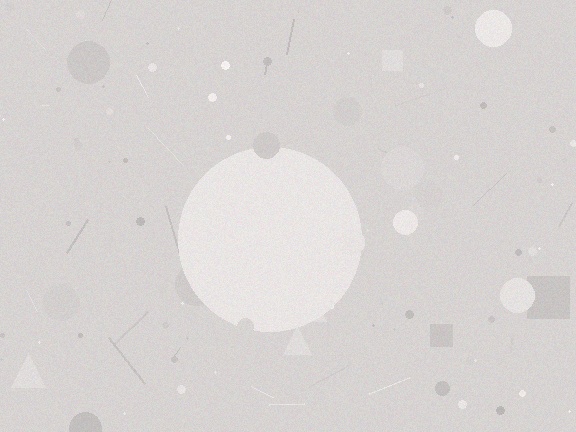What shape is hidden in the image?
A circle is hidden in the image.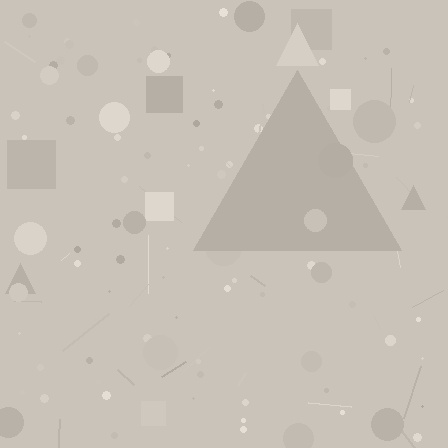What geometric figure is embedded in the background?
A triangle is embedded in the background.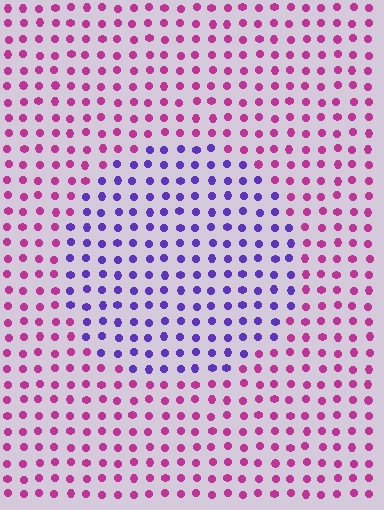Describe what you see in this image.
The image is filled with small magenta elements in a uniform arrangement. A circle-shaped region is visible where the elements are tinted to a slightly different hue, forming a subtle color boundary.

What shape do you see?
I see a circle.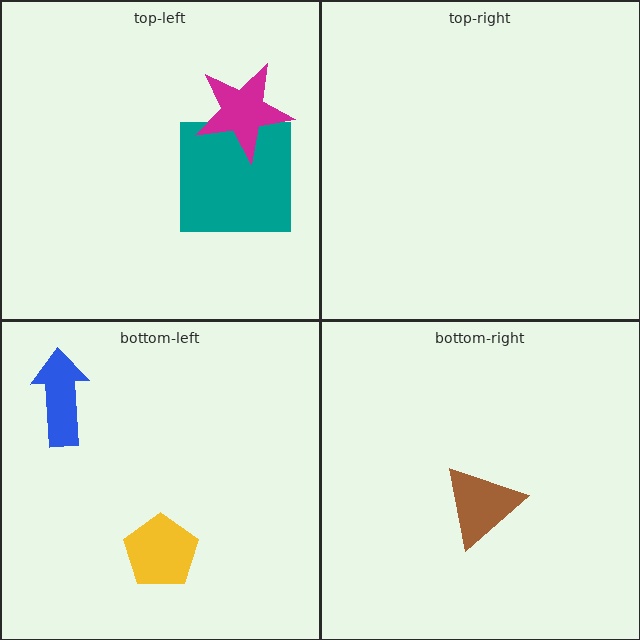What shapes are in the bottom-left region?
The blue arrow, the yellow pentagon.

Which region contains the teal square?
The top-left region.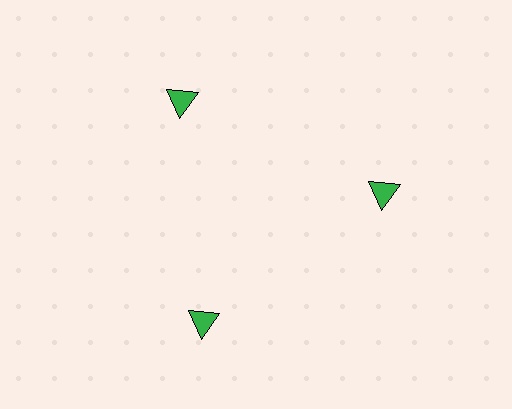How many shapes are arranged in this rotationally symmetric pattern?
There are 3 shapes, arranged in 3 groups of 1.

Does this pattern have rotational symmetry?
Yes, this pattern has 3-fold rotational symmetry. It looks the same after rotating 120 degrees around the center.